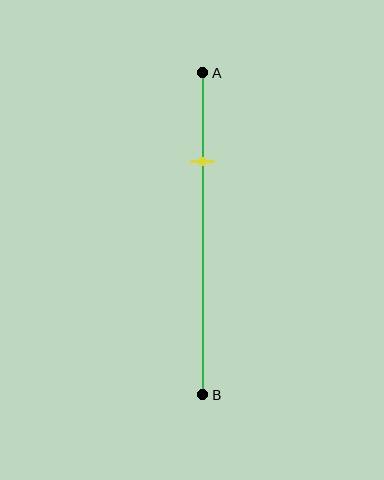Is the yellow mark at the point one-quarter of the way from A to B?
Yes, the mark is approximately at the one-quarter point.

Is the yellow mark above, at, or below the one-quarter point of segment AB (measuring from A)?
The yellow mark is approximately at the one-quarter point of segment AB.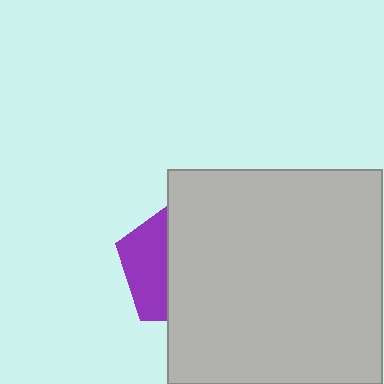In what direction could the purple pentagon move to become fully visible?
The purple pentagon could move left. That would shift it out from behind the light gray square entirely.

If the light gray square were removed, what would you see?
You would see the complete purple pentagon.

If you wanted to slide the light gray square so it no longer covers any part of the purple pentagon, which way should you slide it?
Slide it right — that is the most direct way to separate the two shapes.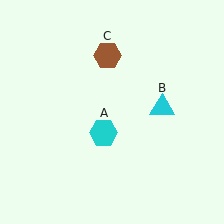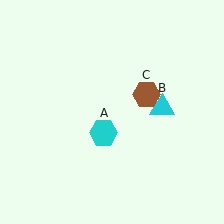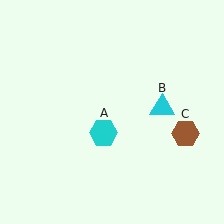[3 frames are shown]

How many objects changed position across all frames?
1 object changed position: brown hexagon (object C).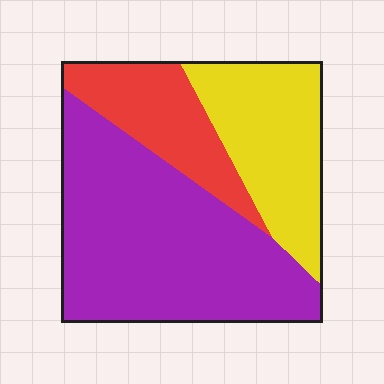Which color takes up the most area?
Purple, at roughly 55%.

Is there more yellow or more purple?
Purple.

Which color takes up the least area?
Red, at roughly 20%.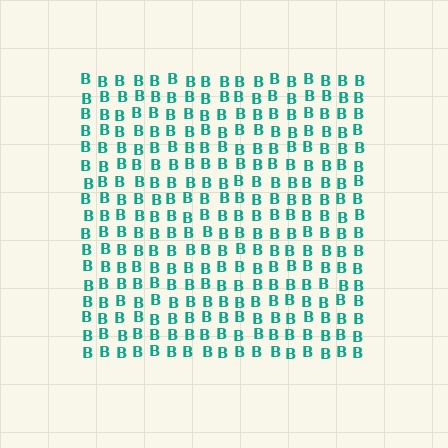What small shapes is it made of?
It is made of small letter B's.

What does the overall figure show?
The overall figure shows a square.